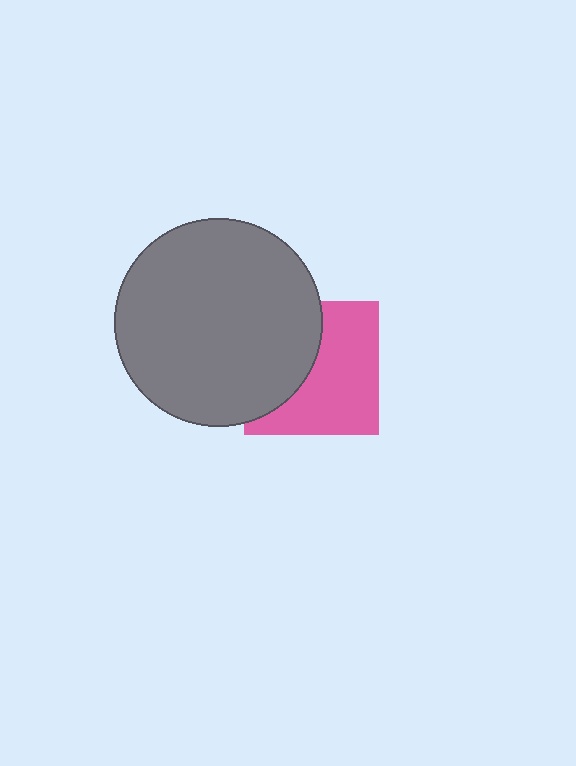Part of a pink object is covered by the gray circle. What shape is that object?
It is a square.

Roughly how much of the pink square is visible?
About half of it is visible (roughly 58%).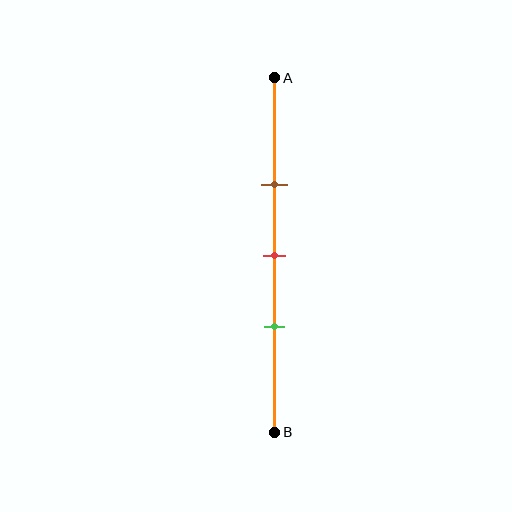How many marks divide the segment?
There are 3 marks dividing the segment.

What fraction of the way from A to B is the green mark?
The green mark is approximately 70% (0.7) of the way from A to B.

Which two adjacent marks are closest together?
The red and green marks are the closest adjacent pair.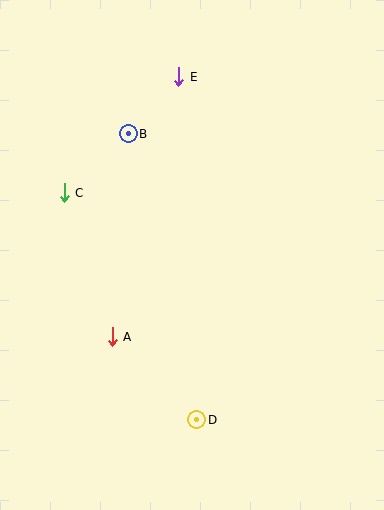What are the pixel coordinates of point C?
Point C is at (64, 193).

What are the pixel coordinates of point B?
Point B is at (128, 134).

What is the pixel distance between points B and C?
The distance between B and C is 87 pixels.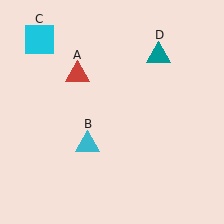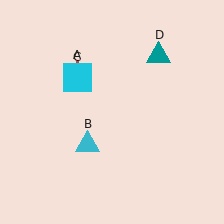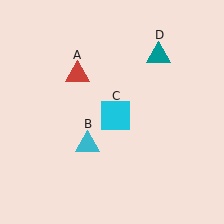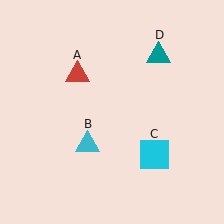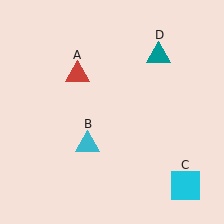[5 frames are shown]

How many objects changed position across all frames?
1 object changed position: cyan square (object C).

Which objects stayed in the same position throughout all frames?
Red triangle (object A) and cyan triangle (object B) and teal triangle (object D) remained stationary.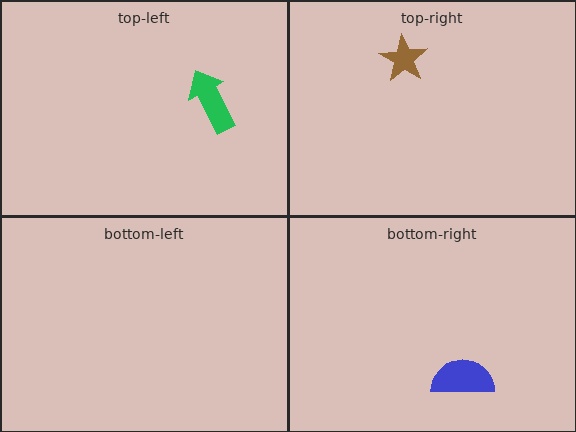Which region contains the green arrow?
The top-left region.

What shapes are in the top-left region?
The green arrow.